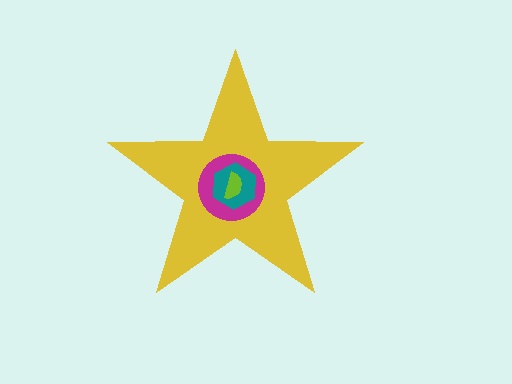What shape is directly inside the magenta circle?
The teal hexagon.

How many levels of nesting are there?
4.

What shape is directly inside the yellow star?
The magenta circle.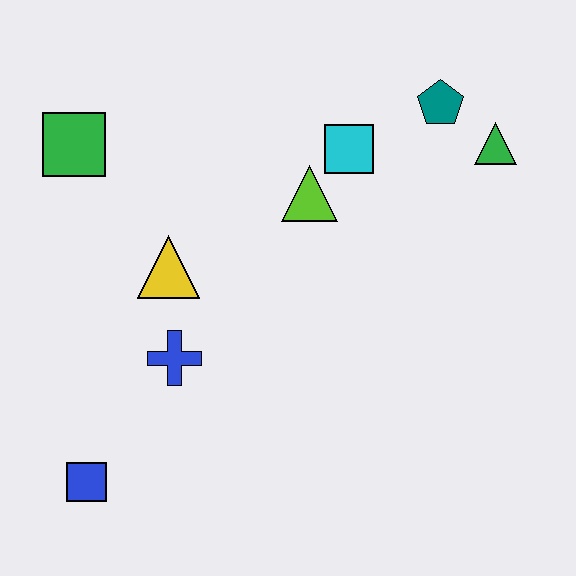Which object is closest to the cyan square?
The lime triangle is closest to the cyan square.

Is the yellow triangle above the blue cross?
Yes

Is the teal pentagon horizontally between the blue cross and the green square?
No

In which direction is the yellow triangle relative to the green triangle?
The yellow triangle is to the left of the green triangle.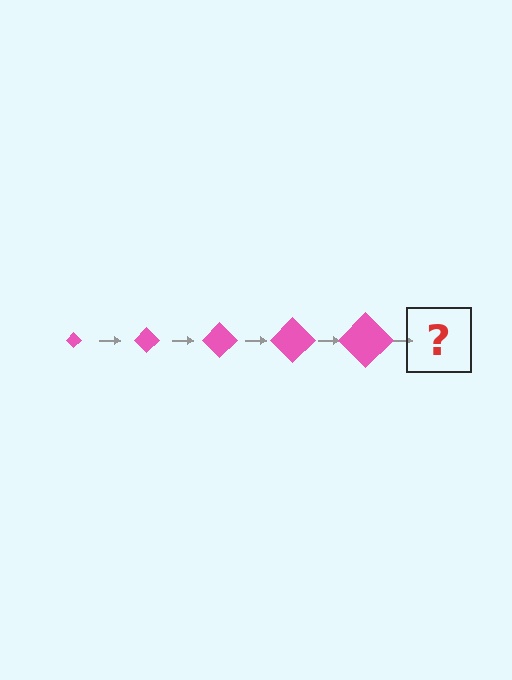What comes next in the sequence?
The next element should be a pink diamond, larger than the previous one.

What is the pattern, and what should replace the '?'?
The pattern is that the diamond gets progressively larger each step. The '?' should be a pink diamond, larger than the previous one.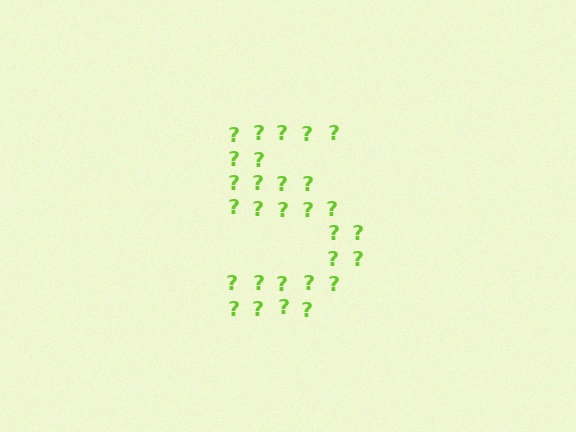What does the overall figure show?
The overall figure shows the digit 5.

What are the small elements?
The small elements are question marks.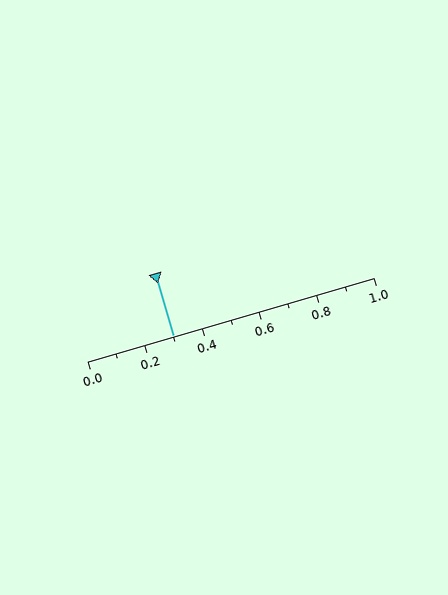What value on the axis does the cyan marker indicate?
The marker indicates approximately 0.3.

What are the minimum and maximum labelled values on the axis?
The axis runs from 0.0 to 1.0.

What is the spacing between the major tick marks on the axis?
The major ticks are spaced 0.2 apart.